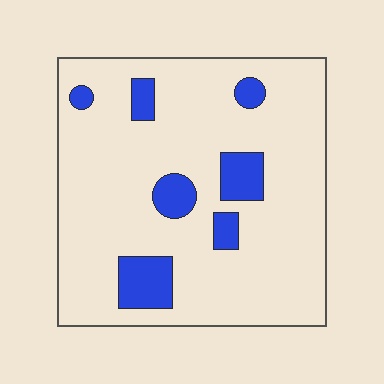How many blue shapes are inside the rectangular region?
7.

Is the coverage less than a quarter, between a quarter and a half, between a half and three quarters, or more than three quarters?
Less than a quarter.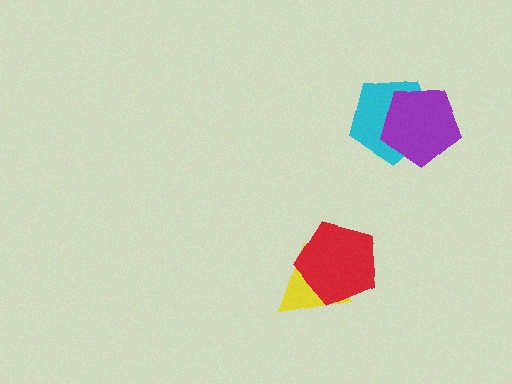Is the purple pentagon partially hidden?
No, no other shape covers it.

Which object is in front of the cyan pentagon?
The purple pentagon is in front of the cyan pentagon.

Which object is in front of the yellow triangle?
The red pentagon is in front of the yellow triangle.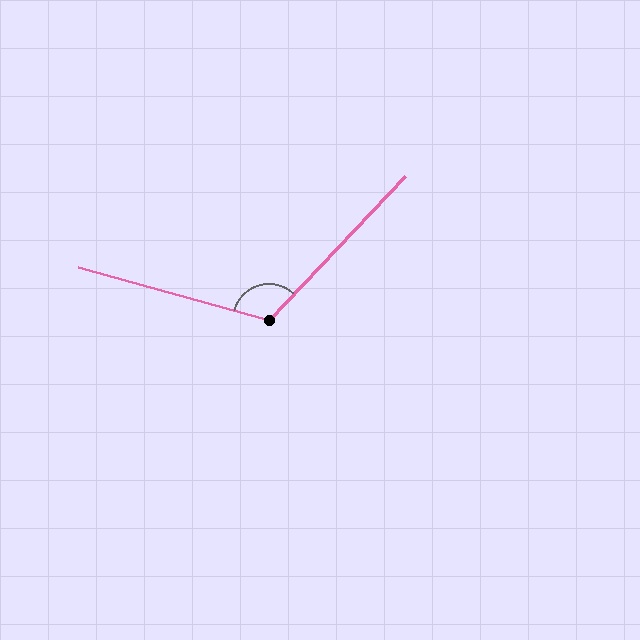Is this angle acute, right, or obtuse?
It is obtuse.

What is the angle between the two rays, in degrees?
Approximately 118 degrees.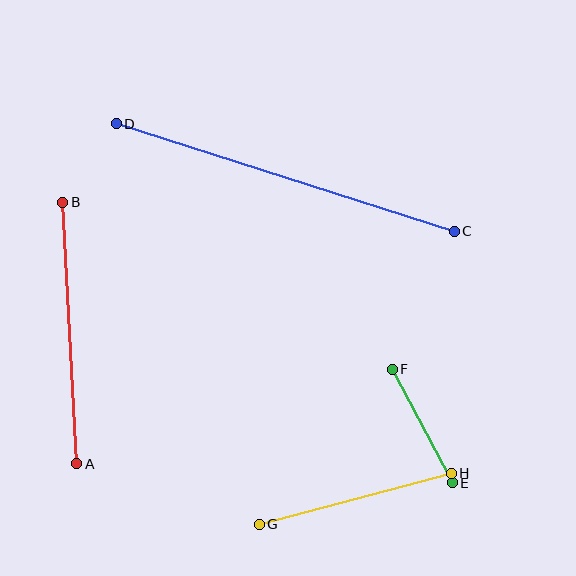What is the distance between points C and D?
The distance is approximately 355 pixels.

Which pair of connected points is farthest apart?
Points C and D are farthest apart.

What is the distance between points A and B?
The distance is approximately 262 pixels.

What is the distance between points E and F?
The distance is approximately 128 pixels.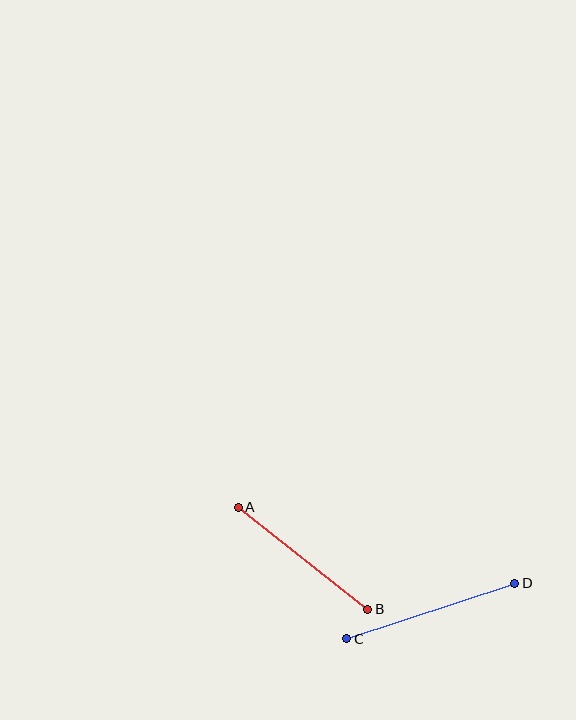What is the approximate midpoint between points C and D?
The midpoint is at approximately (431, 611) pixels.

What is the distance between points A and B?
The distance is approximately 165 pixels.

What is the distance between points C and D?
The distance is approximately 177 pixels.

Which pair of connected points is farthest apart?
Points C and D are farthest apart.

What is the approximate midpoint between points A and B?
The midpoint is at approximately (303, 558) pixels.